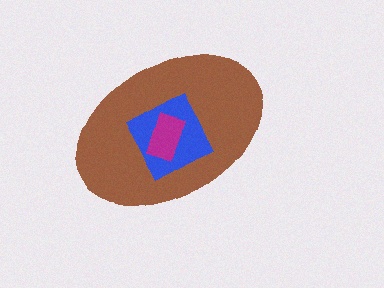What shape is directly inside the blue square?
The magenta rectangle.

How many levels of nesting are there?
3.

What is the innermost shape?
The magenta rectangle.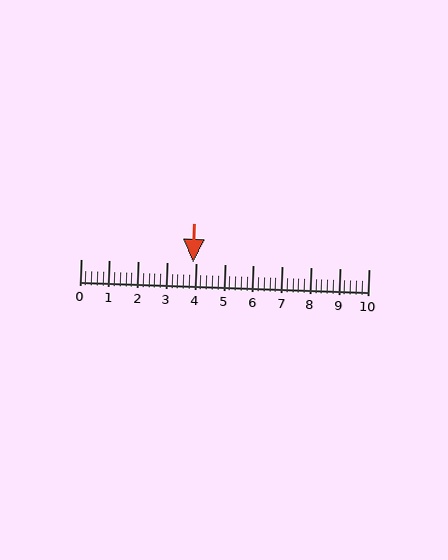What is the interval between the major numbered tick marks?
The major tick marks are spaced 1 units apart.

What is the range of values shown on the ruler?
The ruler shows values from 0 to 10.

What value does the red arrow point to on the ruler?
The red arrow points to approximately 3.9.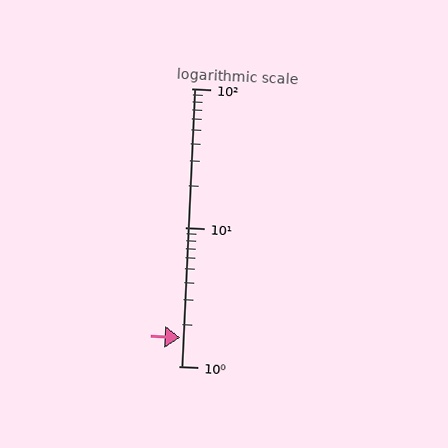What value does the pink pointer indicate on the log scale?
The pointer indicates approximately 1.6.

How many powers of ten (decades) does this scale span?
The scale spans 2 decades, from 1 to 100.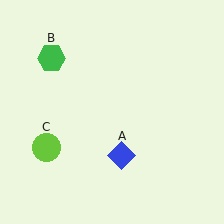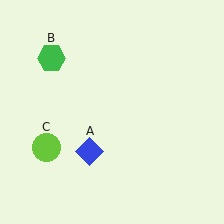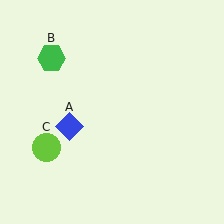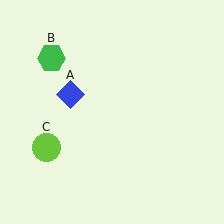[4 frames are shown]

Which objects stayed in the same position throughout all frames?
Green hexagon (object B) and lime circle (object C) remained stationary.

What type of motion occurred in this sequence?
The blue diamond (object A) rotated clockwise around the center of the scene.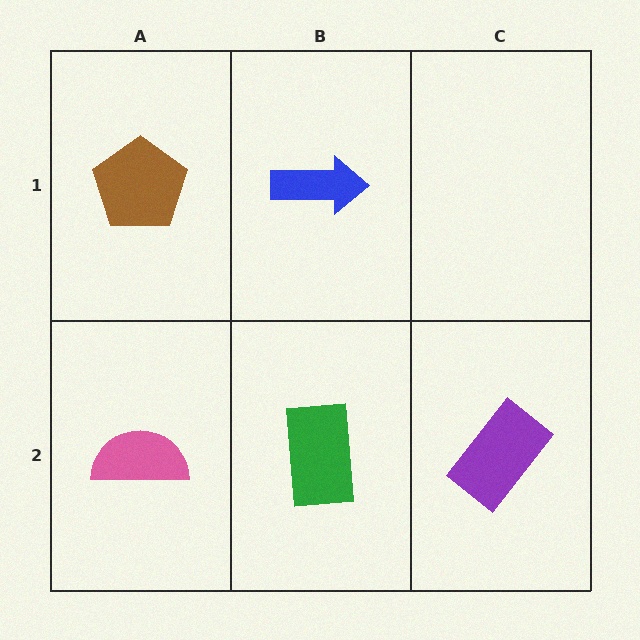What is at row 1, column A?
A brown pentagon.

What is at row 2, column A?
A pink semicircle.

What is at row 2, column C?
A purple rectangle.